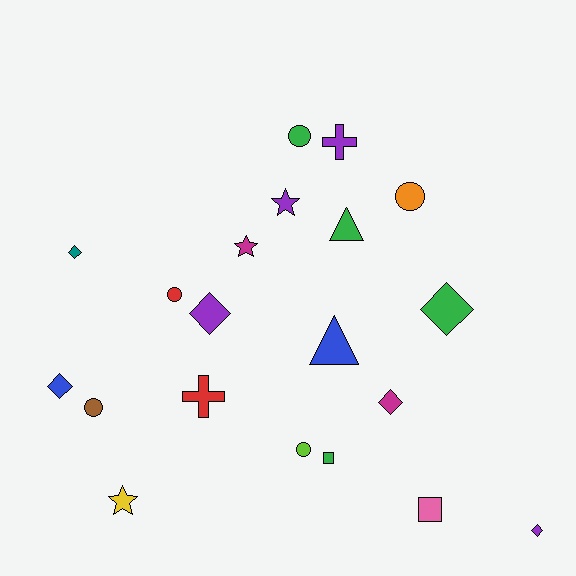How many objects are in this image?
There are 20 objects.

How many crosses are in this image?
There are 2 crosses.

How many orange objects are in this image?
There is 1 orange object.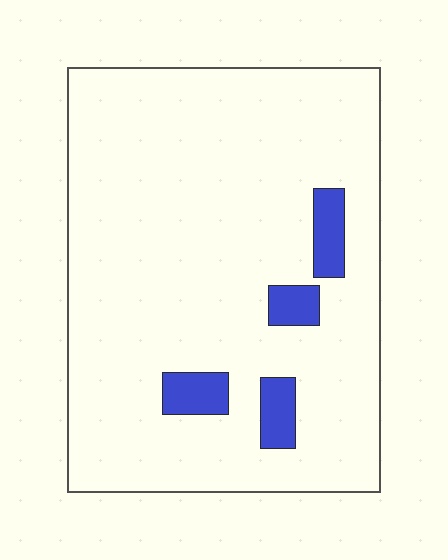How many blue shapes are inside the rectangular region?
4.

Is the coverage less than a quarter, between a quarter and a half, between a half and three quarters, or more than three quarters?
Less than a quarter.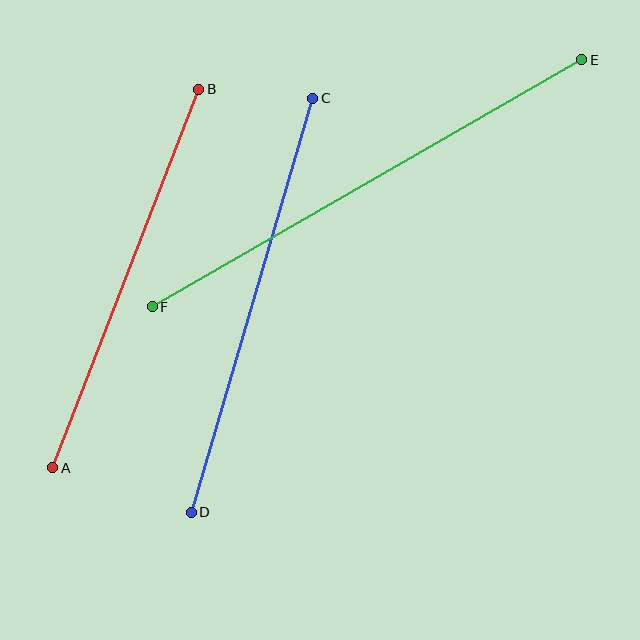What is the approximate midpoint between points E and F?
The midpoint is at approximately (367, 183) pixels.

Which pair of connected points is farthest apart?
Points E and F are farthest apart.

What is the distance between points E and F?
The distance is approximately 495 pixels.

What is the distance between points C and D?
The distance is approximately 432 pixels.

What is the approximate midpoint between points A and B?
The midpoint is at approximately (126, 279) pixels.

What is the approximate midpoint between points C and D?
The midpoint is at approximately (252, 305) pixels.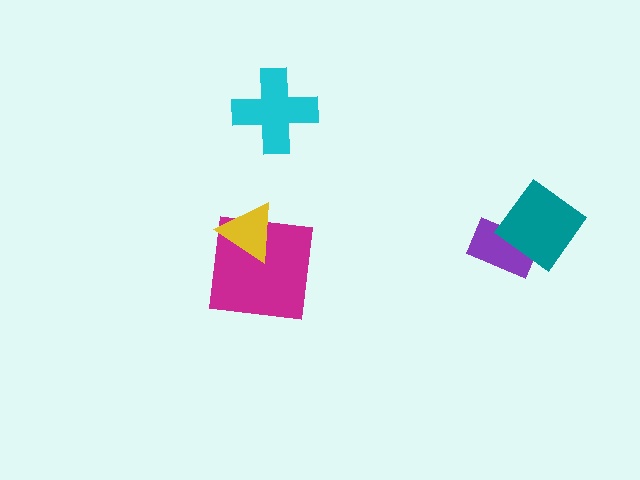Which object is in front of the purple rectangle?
The teal diamond is in front of the purple rectangle.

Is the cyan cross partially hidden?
No, no other shape covers it.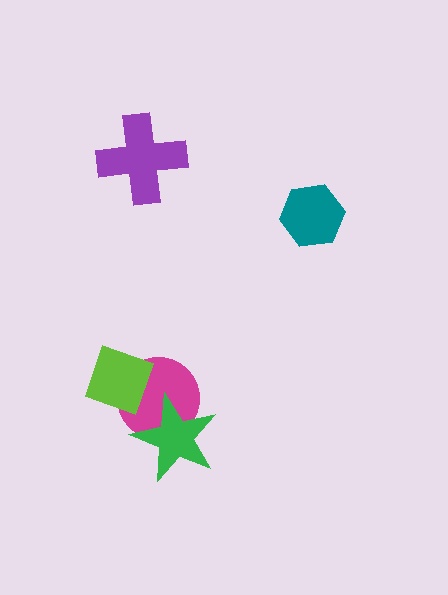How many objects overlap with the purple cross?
0 objects overlap with the purple cross.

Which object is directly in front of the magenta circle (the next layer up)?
The green star is directly in front of the magenta circle.